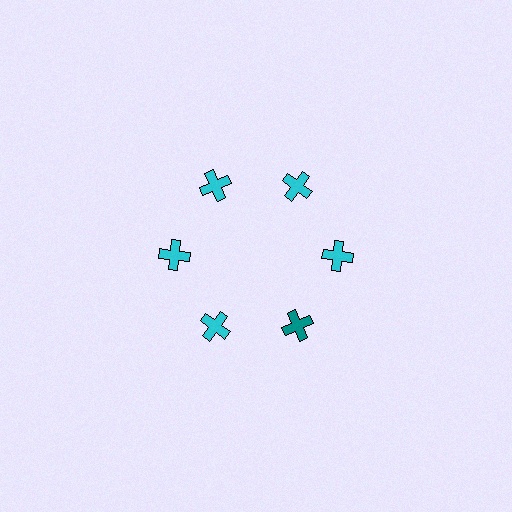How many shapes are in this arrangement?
There are 6 shapes arranged in a ring pattern.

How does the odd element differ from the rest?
It has a different color: teal instead of cyan.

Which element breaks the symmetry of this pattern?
The teal cross at roughly the 5 o'clock position breaks the symmetry. All other shapes are cyan crosses.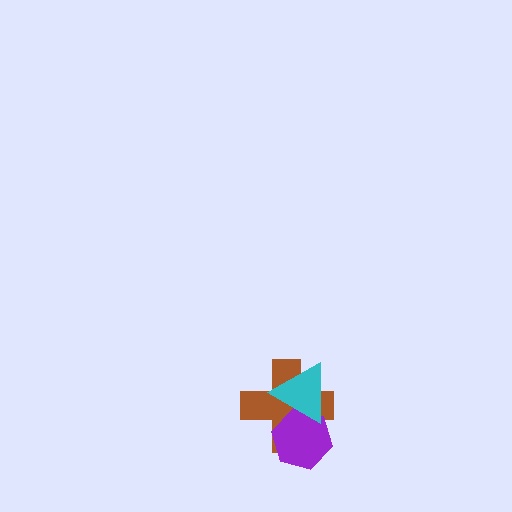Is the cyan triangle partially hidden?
No, no other shape covers it.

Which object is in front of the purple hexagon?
The cyan triangle is in front of the purple hexagon.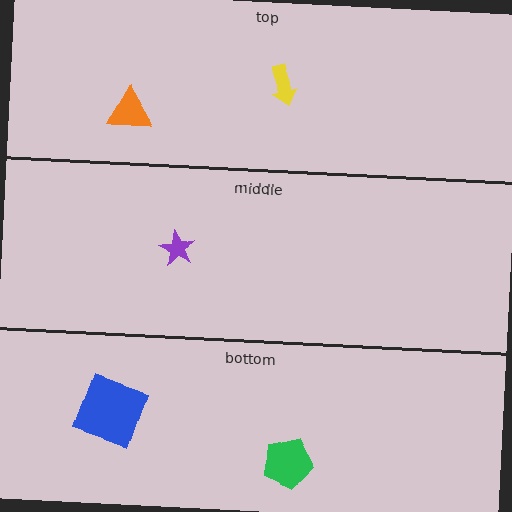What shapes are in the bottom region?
The blue square, the green pentagon.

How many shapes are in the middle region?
1.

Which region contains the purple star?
The middle region.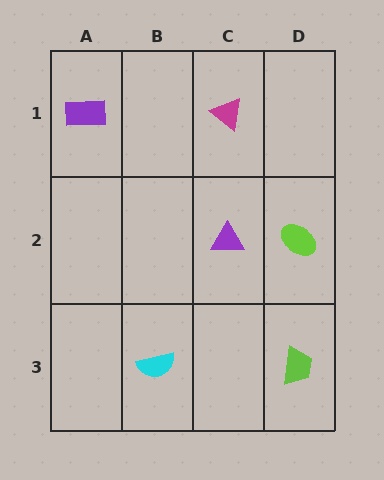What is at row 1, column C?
A magenta triangle.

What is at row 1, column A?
A purple rectangle.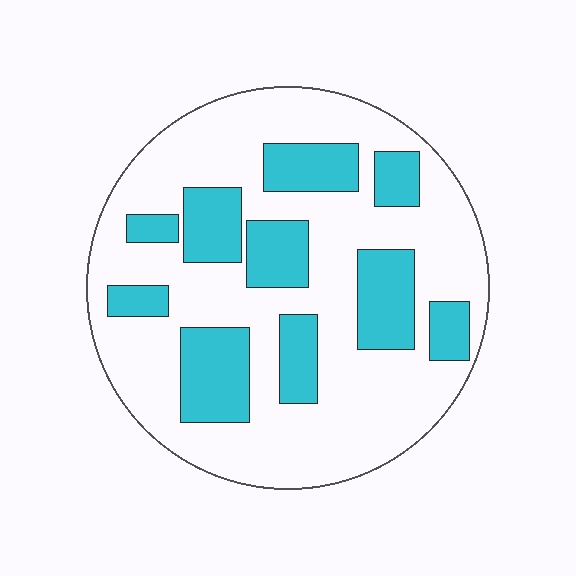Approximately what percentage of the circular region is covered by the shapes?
Approximately 30%.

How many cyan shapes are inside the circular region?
10.